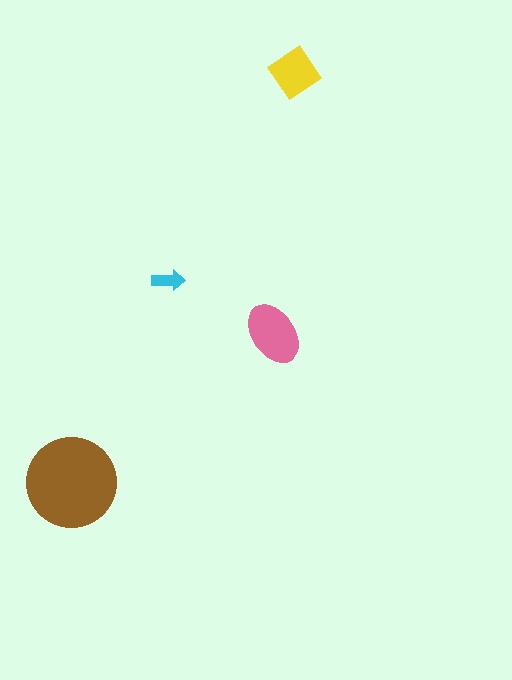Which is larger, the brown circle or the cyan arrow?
The brown circle.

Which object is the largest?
The brown circle.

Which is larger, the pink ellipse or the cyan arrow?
The pink ellipse.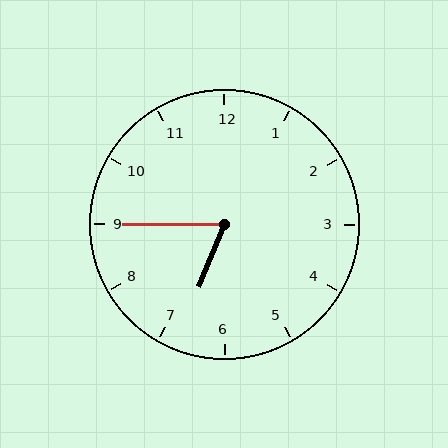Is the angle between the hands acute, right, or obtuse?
It is acute.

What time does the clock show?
6:45.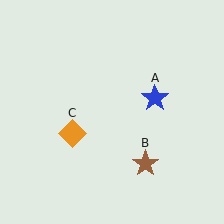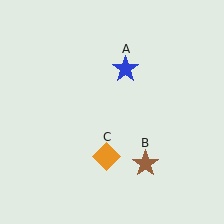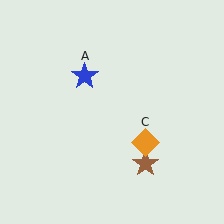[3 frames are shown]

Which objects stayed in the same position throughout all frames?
Brown star (object B) remained stationary.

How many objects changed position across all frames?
2 objects changed position: blue star (object A), orange diamond (object C).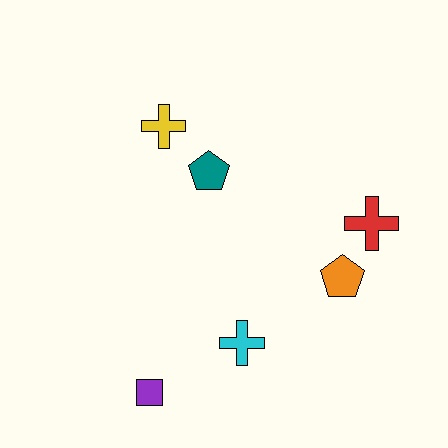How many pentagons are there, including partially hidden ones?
There are 2 pentagons.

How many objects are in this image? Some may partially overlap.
There are 6 objects.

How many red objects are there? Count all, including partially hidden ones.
There is 1 red object.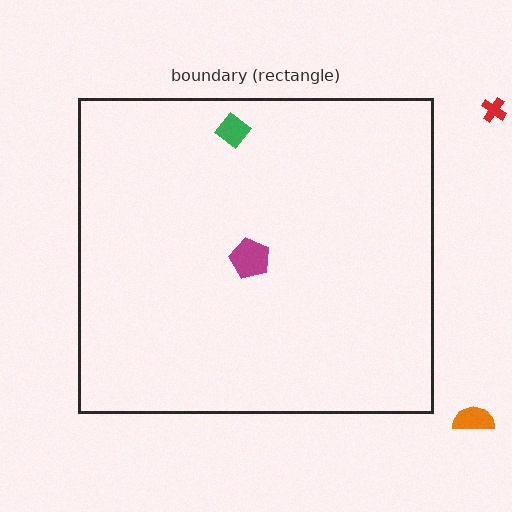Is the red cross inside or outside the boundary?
Outside.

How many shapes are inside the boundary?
2 inside, 2 outside.